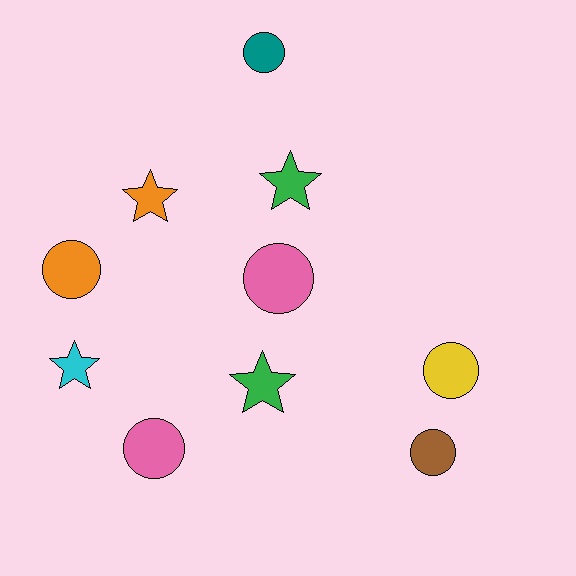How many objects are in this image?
There are 10 objects.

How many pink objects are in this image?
There are 2 pink objects.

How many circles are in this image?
There are 6 circles.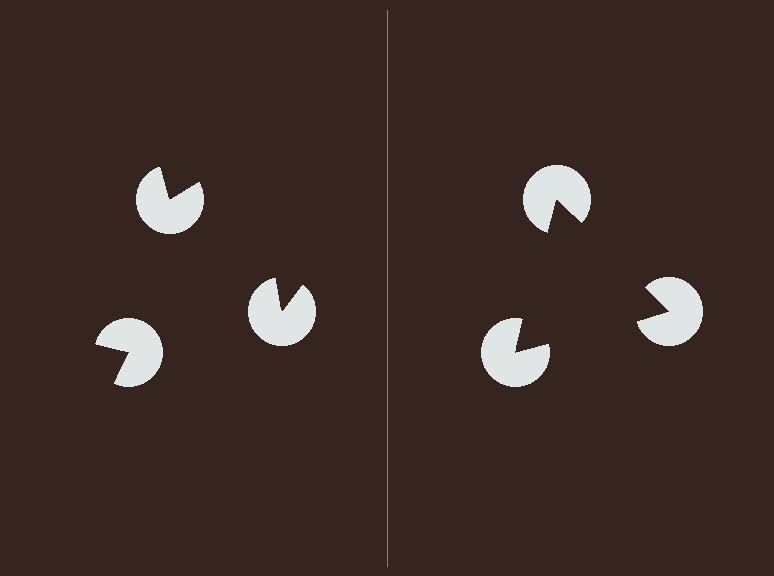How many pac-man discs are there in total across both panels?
6 — 3 on each side.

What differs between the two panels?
The pac-man discs are positioned identically on both sides; only the wedge orientations differ. On the right they align to a triangle; on the left they are misaligned.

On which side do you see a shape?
An illusory triangle appears on the right side. On the left side the wedge cuts are rotated, so no coherent shape forms.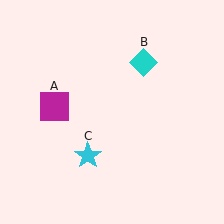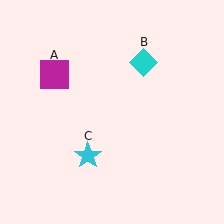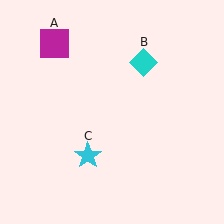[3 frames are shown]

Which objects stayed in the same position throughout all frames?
Cyan diamond (object B) and cyan star (object C) remained stationary.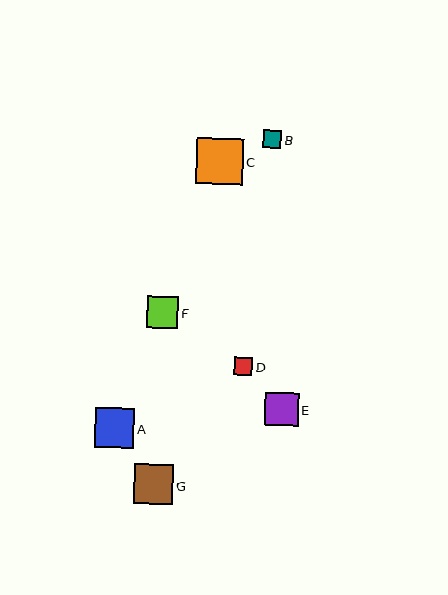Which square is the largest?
Square C is the largest with a size of approximately 47 pixels.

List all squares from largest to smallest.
From largest to smallest: C, A, G, E, F, D, B.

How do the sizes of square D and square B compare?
Square D and square B are approximately the same size.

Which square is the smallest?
Square B is the smallest with a size of approximately 18 pixels.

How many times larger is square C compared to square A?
Square C is approximately 1.2 times the size of square A.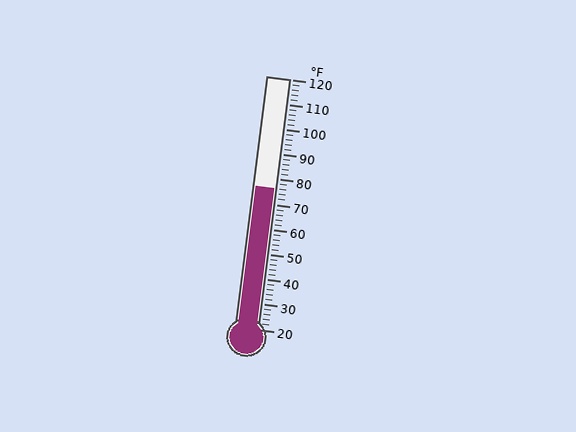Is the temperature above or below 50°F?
The temperature is above 50°F.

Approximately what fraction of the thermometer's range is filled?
The thermometer is filled to approximately 55% of its range.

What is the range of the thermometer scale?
The thermometer scale ranges from 20°F to 120°F.